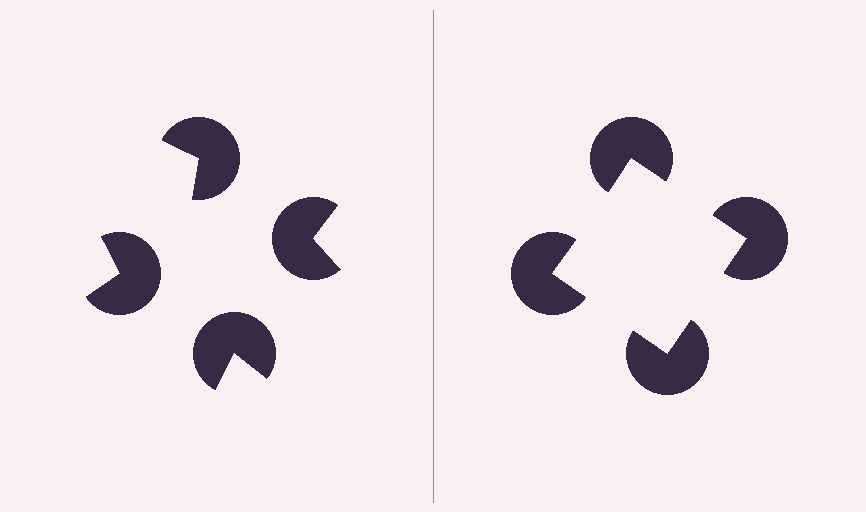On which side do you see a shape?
An illusory square appears on the right side. On the left side the wedge cuts are rotated, so no coherent shape forms.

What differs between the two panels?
The pac-man discs are positioned identically on both sides; only the wedge orientations differ. On the right they align to a square; on the left they are misaligned.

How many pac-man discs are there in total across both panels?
8 — 4 on each side.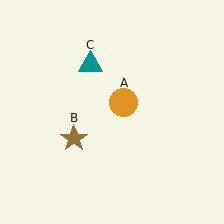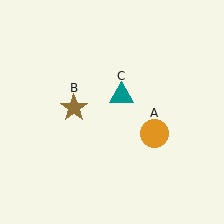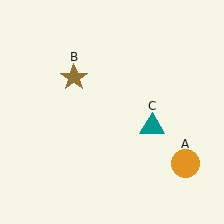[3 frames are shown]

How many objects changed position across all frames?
3 objects changed position: orange circle (object A), brown star (object B), teal triangle (object C).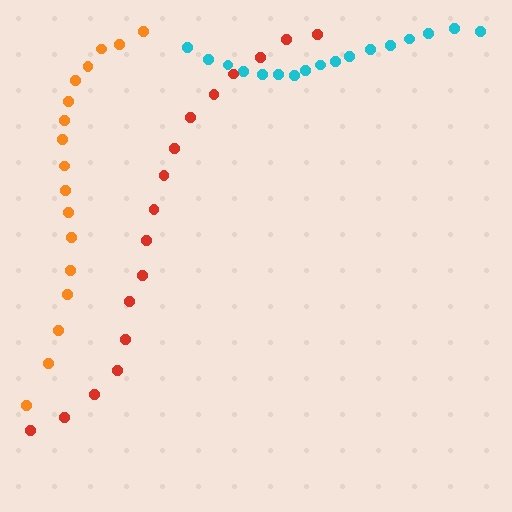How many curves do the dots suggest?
There are 3 distinct paths.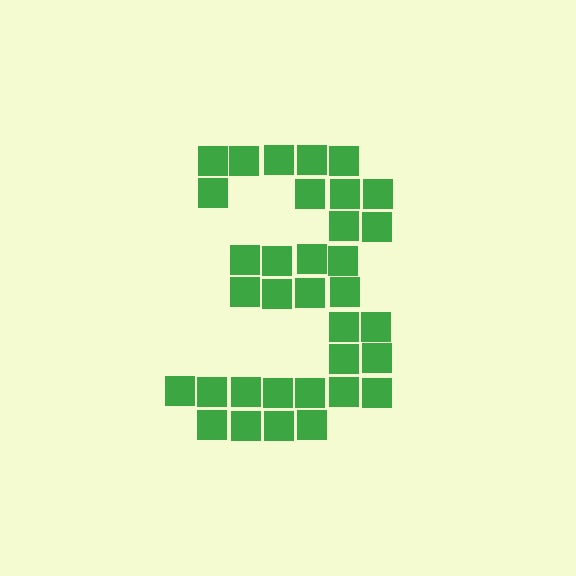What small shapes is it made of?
It is made of small squares.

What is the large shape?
The large shape is the digit 3.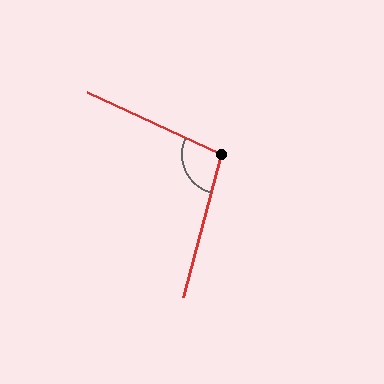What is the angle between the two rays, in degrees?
Approximately 100 degrees.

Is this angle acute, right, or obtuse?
It is obtuse.